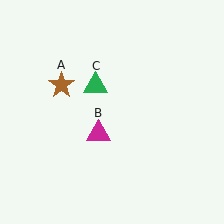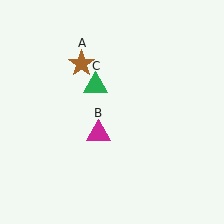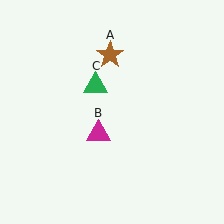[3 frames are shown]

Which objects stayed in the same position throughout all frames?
Magenta triangle (object B) and green triangle (object C) remained stationary.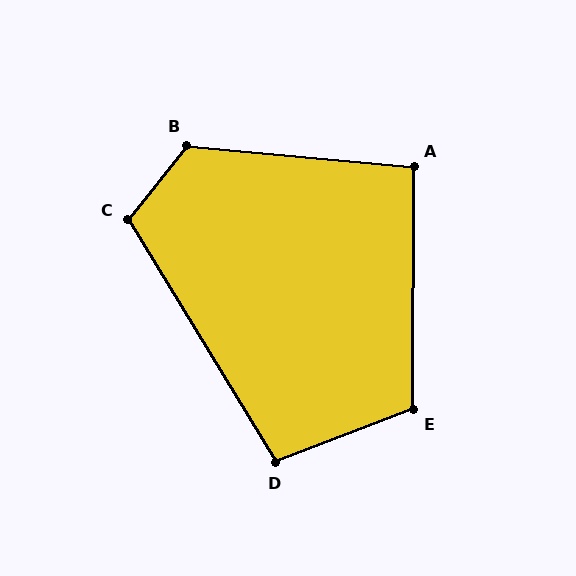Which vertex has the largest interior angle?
B, at approximately 123 degrees.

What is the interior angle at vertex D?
Approximately 100 degrees (obtuse).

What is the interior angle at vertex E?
Approximately 111 degrees (obtuse).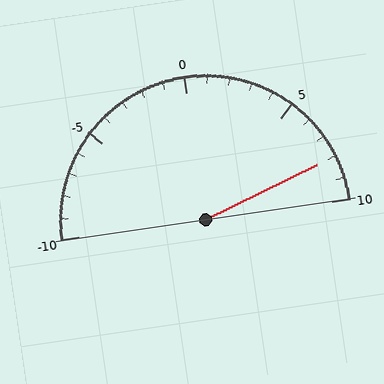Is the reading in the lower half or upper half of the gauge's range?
The reading is in the upper half of the range (-10 to 10).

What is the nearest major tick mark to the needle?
The nearest major tick mark is 10.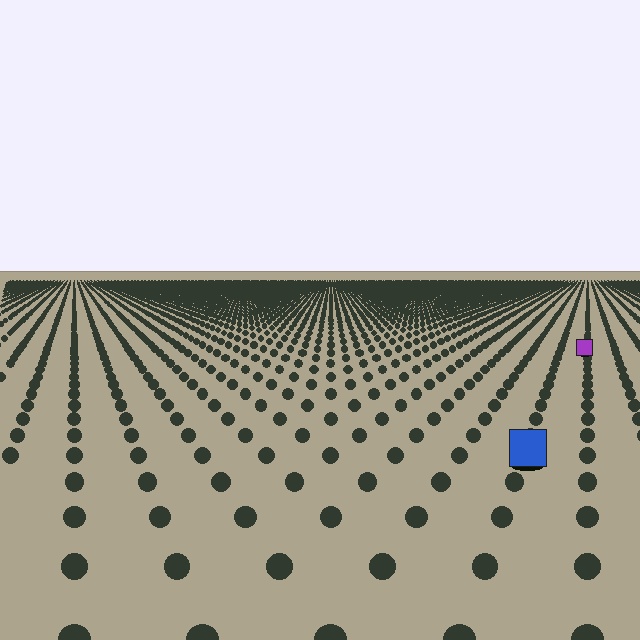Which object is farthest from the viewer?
The purple square is farthest from the viewer. It appears smaller and the ground texture around it is denser.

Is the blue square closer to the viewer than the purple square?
Yes. The blue square is closer — you can tell from the texture gradient: the ground texture is coarser near it.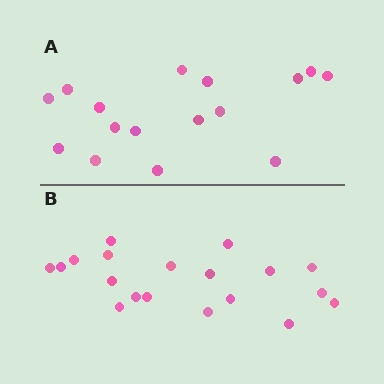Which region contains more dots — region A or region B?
Region B (the bottom region) has more dots.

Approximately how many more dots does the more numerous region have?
Region B has just a few more — roughly 2 or 3 more dots than region A.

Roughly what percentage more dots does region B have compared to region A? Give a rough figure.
About 20% more.